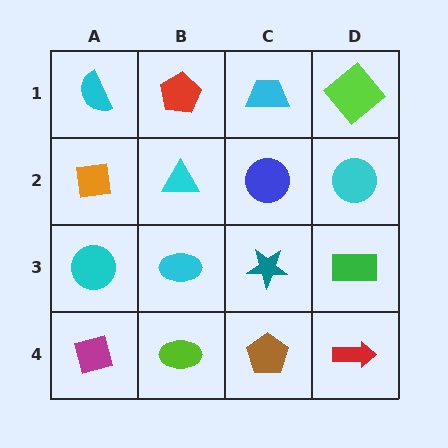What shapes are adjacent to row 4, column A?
A cyan circle (row 3, column A), a lime ellipse (row 4, column B).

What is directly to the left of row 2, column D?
A blue circle.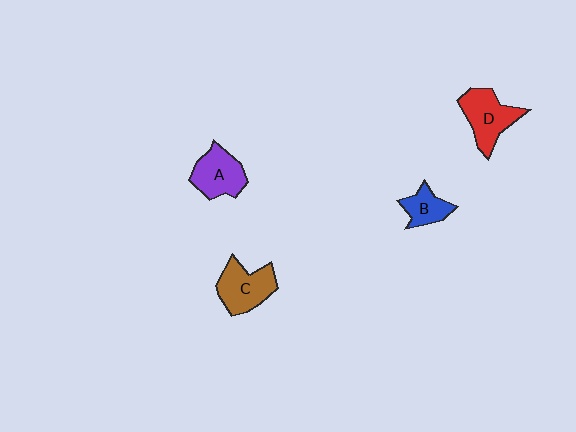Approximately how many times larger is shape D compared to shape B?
Approximately 1.7 times.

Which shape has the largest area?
Shape D (red).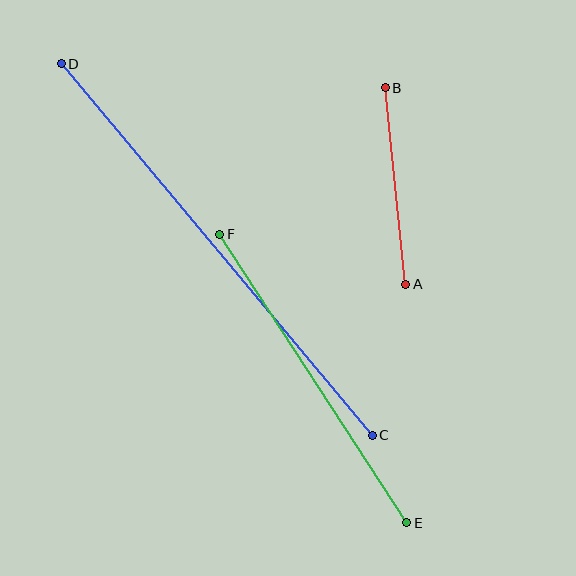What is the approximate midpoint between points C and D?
The midpoint is at approximately (217, 249) pixels.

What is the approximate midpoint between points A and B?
The midpoint is at approximately (395, 186) pixels.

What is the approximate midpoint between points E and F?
The midpoint is at approximately (313, 379) pixels.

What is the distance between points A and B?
The distance is approximately 198 pixels.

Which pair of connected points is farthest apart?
Points C and D are farthest apart.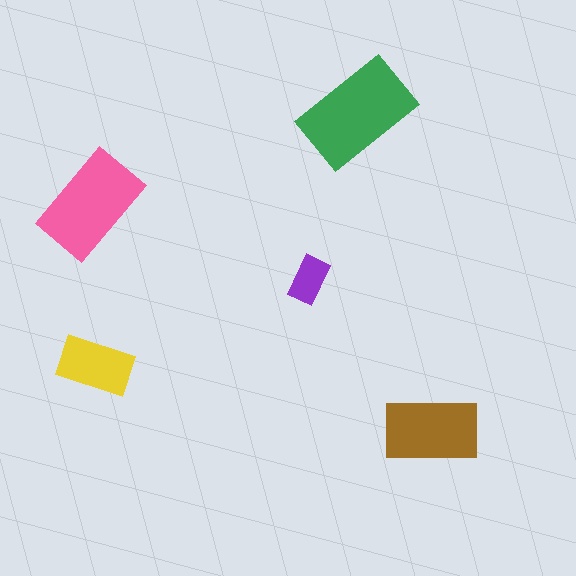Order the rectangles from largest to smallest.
the green one, the pink one, the brown one, the yellow one, the purple one.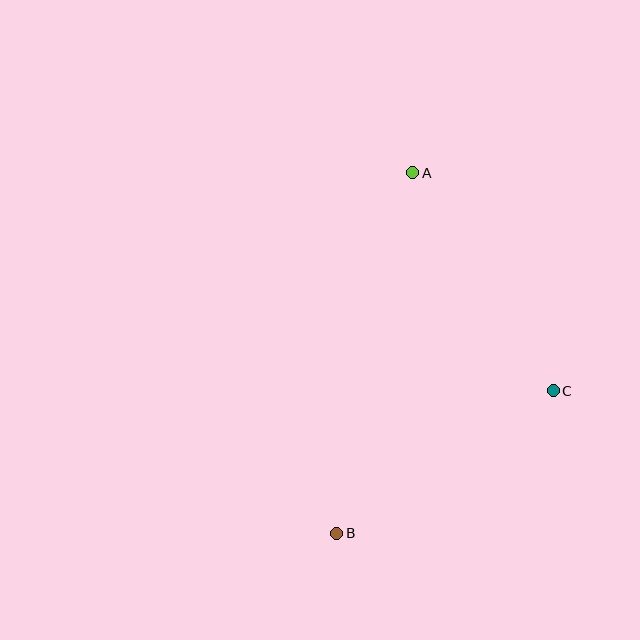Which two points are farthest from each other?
Points A and B are farthest from each other.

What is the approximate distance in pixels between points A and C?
The distance between A and C is approximately 259 pixels.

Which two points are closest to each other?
Points B and C are closest to each other.